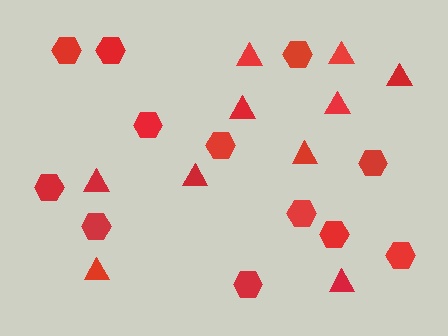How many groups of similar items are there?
There are 2 groups: one group of triangles (10) and one group of hexagons (12).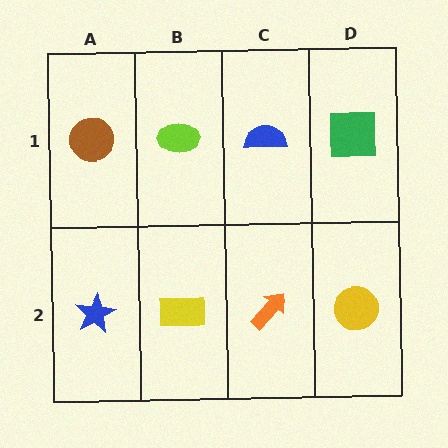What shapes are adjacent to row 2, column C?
A blue semicircle (row 1, column C), a yellow rectangle (row 2, column B), a yellow circle (row 2, column D).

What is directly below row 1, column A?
A blue star.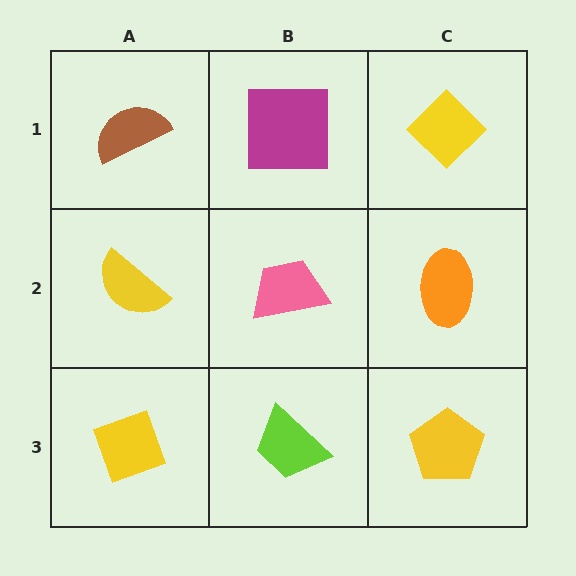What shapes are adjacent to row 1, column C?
An orange ellipse (row 2, column C), a magenta square (row 1, column B).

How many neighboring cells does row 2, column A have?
3.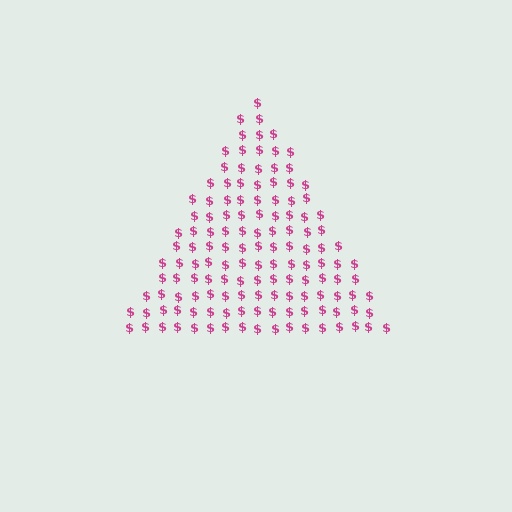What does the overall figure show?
The overall figure shows a triangle.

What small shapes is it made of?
It is made of small dollar signs.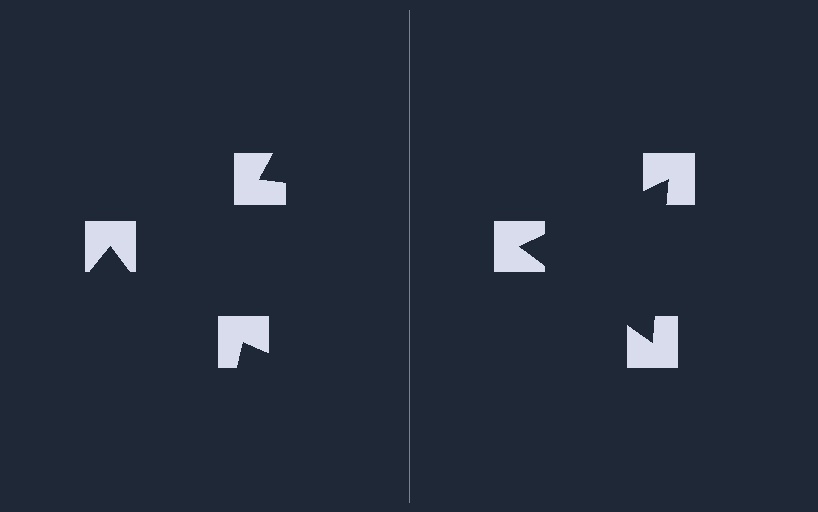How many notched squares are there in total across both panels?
6 — 3 on each side.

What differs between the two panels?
The notched squares are positioned identically on both sides; only the wedge orientations differ. On the right they align to a triangle; on the left they are misaligned.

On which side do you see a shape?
An illusory triangle appears on the right side. On the left side the wedge cuts are rotated, so no coherent shape forms.